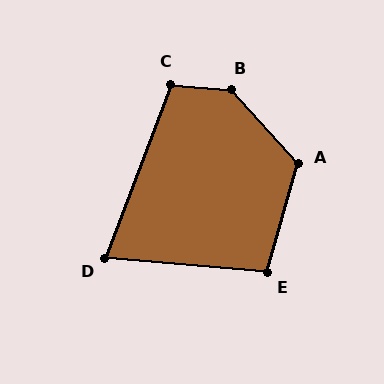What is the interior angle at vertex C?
Approximately 106 degrees (obtuse).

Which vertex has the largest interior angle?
B, at approximately 137 degrees.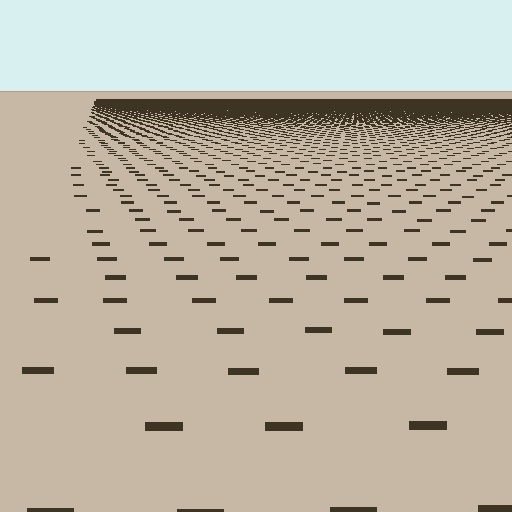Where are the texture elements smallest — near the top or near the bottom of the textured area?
Near the top.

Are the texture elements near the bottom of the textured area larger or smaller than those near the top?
Larger. Near the bottom, elements are closer to the viewer and appear at a bigger on-screen size.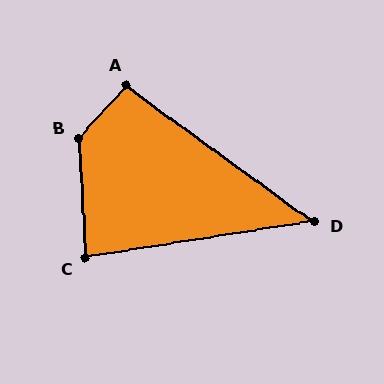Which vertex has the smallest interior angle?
D, at approximately 45 degrees.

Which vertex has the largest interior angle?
B, at approximately 135 degrees.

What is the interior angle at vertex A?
Approximately 96 degrees (obtuse).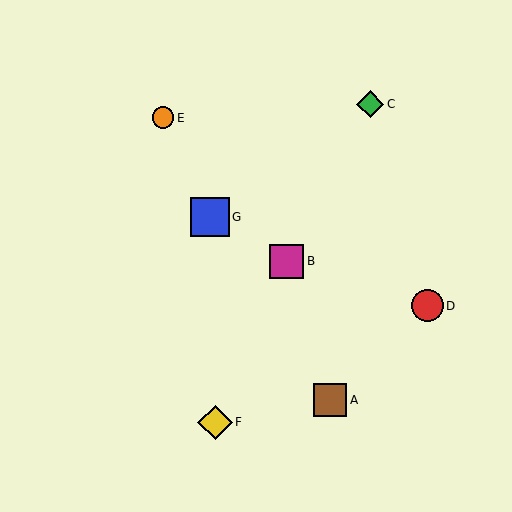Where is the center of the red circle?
The center of the red circle is at (427, 306).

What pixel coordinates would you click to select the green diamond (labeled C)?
Click at (370, 104) to select the green diamond C.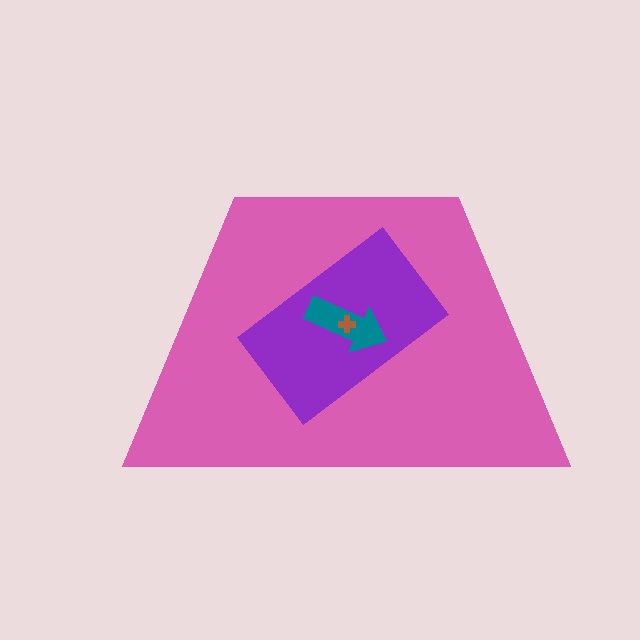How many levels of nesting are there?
4.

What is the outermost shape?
The pink trapezoid.